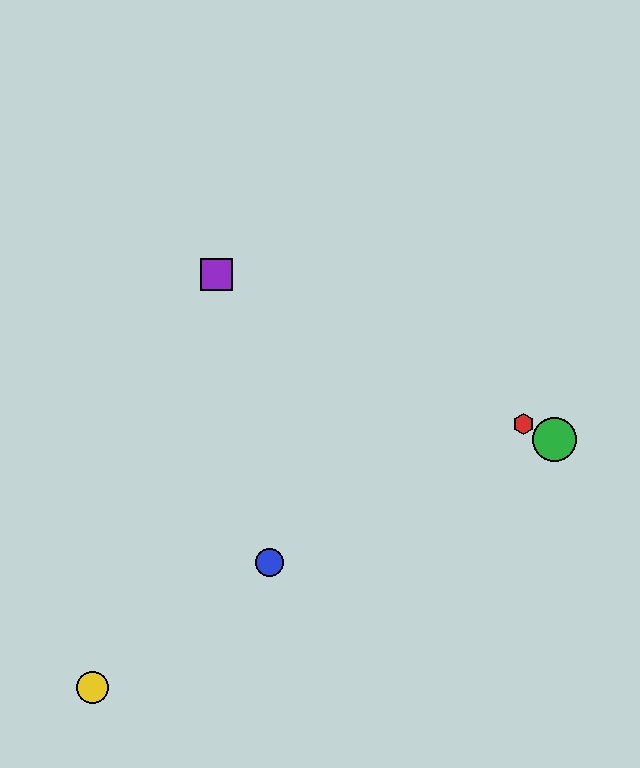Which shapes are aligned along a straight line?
The red hexagon, the green circle, the purple square are aligned along a straight line.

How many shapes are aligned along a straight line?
3 shapes (the red hexagon, the green circle, the purple square) are aligned along a straight line.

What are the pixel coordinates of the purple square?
The purple square is at (216, 275).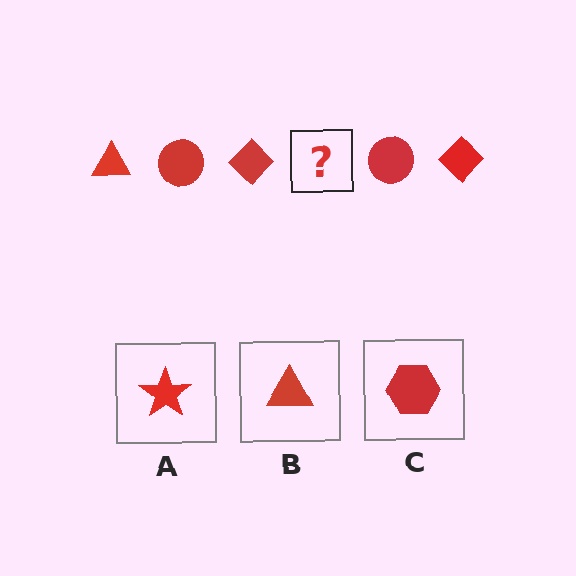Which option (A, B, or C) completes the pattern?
B.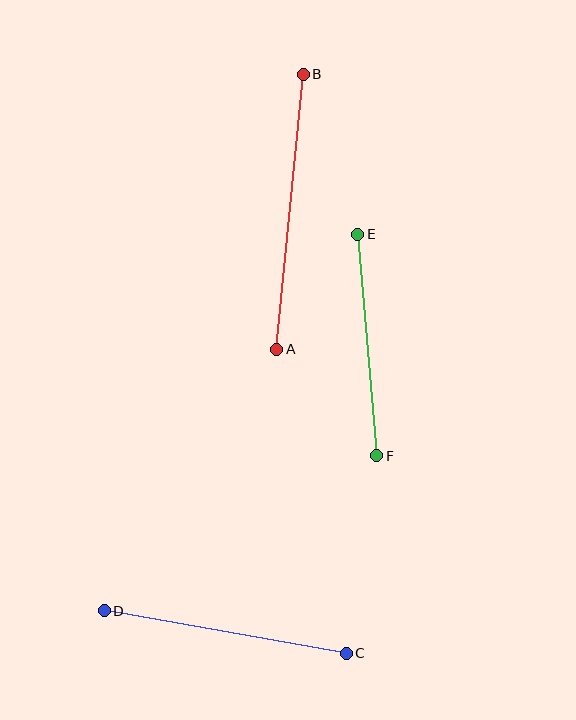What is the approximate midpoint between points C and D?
The midpoint is at approximately (225, 632) pixels.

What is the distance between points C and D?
The distance is approximately 246 pixels.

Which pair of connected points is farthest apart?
Points A and B are farthest apart.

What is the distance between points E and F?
The distance is approximately 222 pixels.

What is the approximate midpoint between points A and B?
The midpoint is at approximately (290, 212) pixels.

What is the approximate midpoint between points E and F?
The midpoint is at approximately (367, 345) pixels.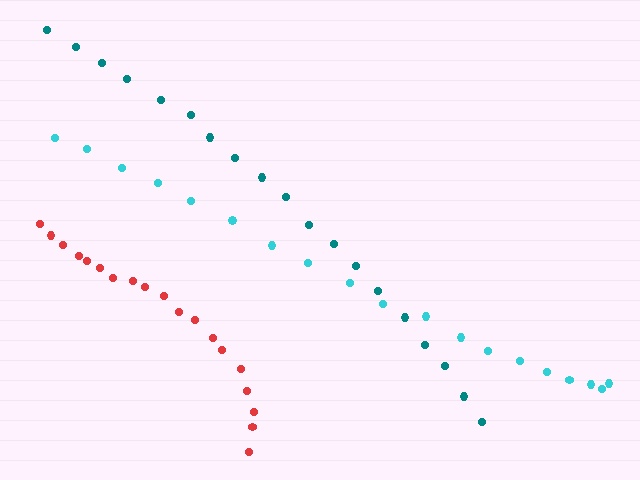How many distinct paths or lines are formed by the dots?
There are 3 distinct paths.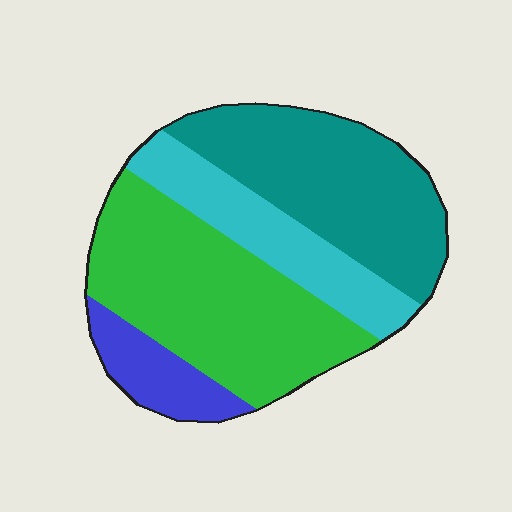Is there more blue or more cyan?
Cyan.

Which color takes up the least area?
Blue, at roughly 10%.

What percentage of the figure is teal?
Teal covers about 30% of the figure.